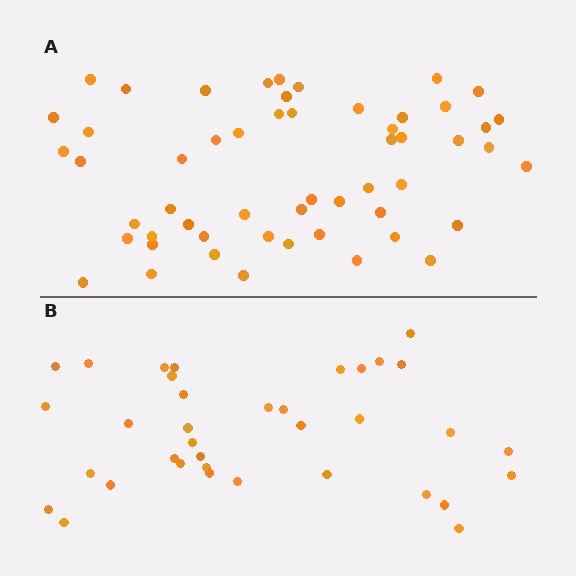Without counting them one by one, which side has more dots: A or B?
Region A (the top region) has more dots.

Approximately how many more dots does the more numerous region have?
Region A has approximately 20 more dots than region B.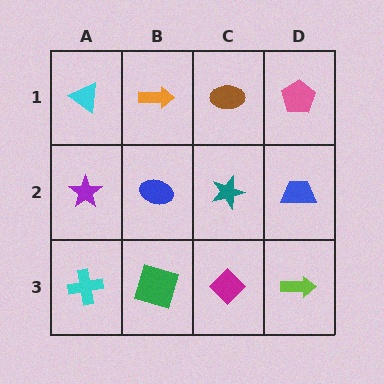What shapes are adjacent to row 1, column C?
A teal star (row 2, column C), an orange arrow (row 1, column B), a pink pentagon (row 1, column D).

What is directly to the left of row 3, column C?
A green square.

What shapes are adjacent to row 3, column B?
A blue ellipse (row 2, column B), a cyan cross (row 3, column A), a magenta diamond (row 3, column C).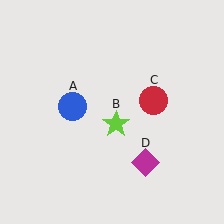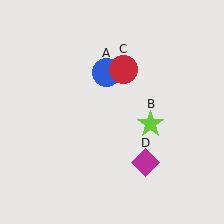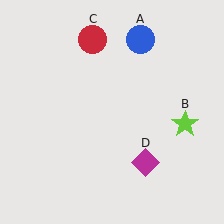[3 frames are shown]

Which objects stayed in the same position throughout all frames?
Magenta diamond (object D) remained stationary.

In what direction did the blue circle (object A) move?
The blue circle (object A) moved up and to the right.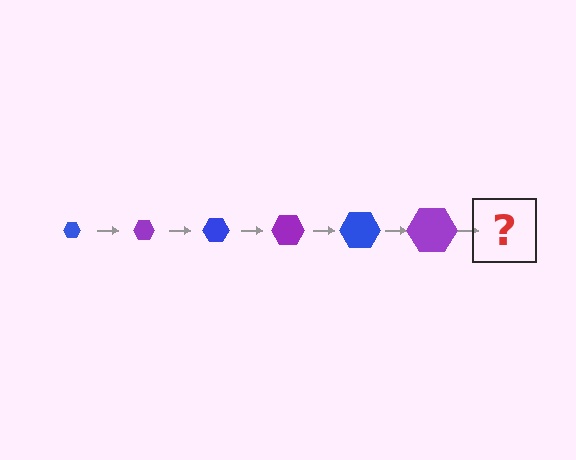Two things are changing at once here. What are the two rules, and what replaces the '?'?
The two rules are that the hexagon grows larger each step and the color cycles through blue and purple. The '?' should be a blue hexagon, larger than the previous one.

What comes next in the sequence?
The next element should be a blue hexagon, larger than the previous one.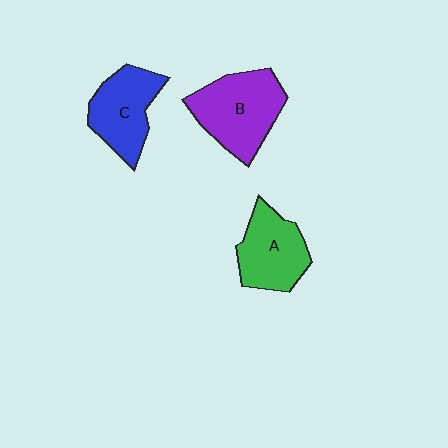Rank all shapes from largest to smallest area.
From largest to smallest: B (purple), A (green), C (blue).